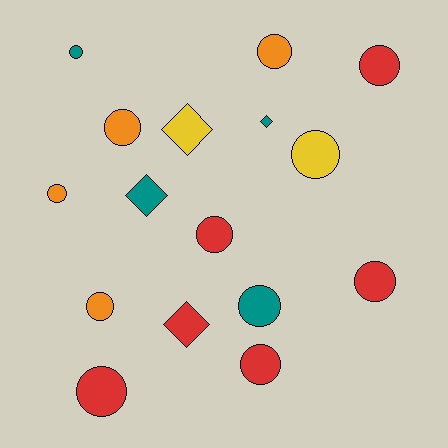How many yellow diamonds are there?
There is 1 yellow diamond.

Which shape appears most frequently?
Circle, with 12 objects.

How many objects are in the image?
There are 16 objects.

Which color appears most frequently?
Red, with 6 objects.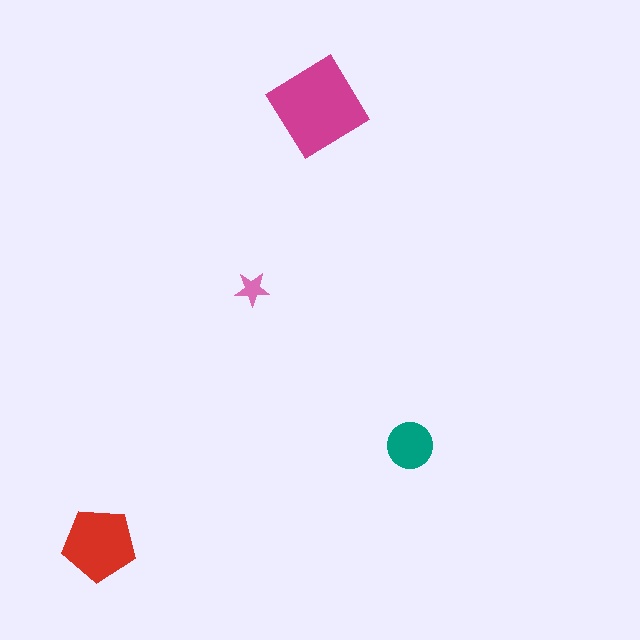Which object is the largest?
The magenta diamond.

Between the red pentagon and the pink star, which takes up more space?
The red pentagon.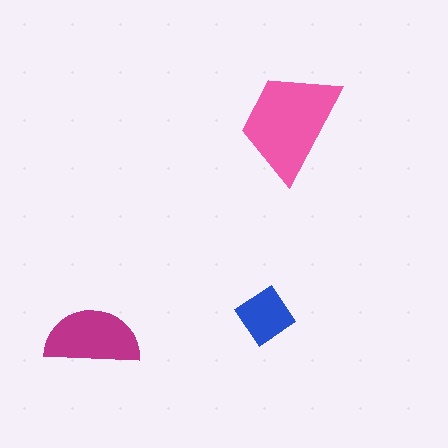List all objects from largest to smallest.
The pink trapezoid, the magenta semicircle, the blue diamond.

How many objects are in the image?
There are 3 objects in the image.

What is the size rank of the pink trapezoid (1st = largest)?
1st.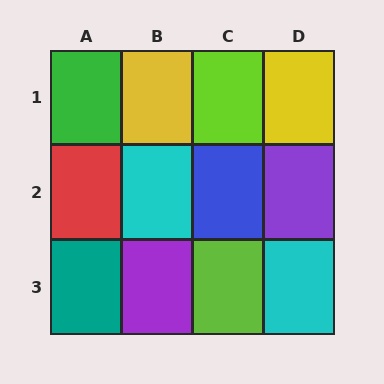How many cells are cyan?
2 cells are cyan.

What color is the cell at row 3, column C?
Lime.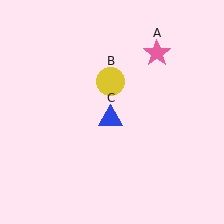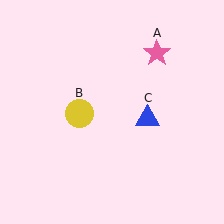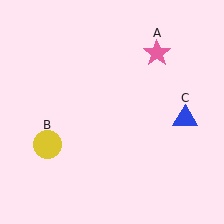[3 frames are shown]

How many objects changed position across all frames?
2 objects changed position: yellow circle (object B), blue triangle (object C).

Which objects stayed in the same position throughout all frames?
Pink star (object A) remained stationary.